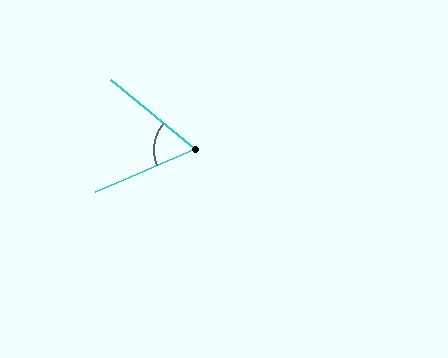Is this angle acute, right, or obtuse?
It is acute.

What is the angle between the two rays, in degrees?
Approximately 63 degrees.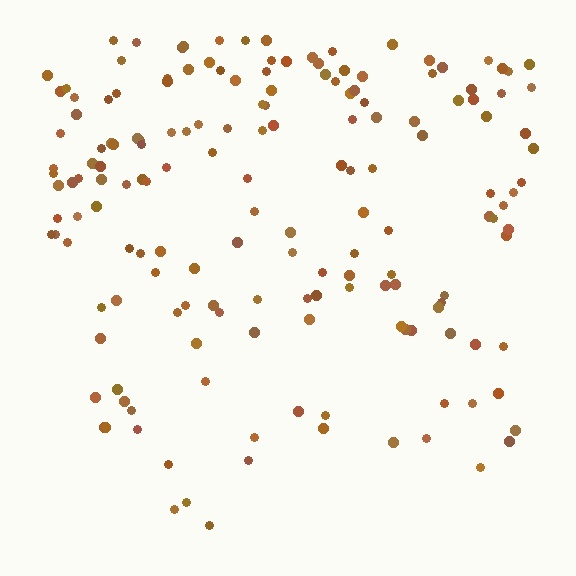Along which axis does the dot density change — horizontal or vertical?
Vertical.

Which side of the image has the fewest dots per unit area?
The bottom.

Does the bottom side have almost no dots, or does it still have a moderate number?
Still a moderate number, just noticeably fewer than the top.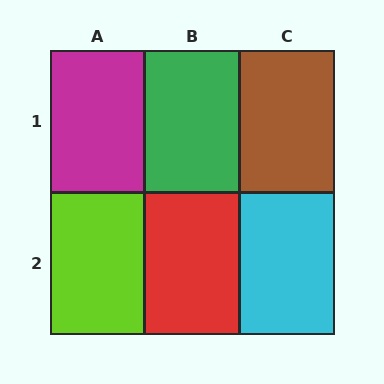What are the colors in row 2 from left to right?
Lime, red, cyan.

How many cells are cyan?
1 cell is cyan.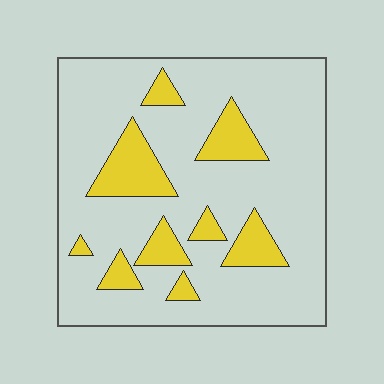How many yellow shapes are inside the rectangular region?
9.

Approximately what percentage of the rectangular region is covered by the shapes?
Approximately 20%.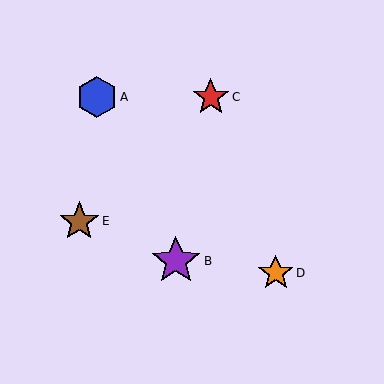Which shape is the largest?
The purple star (labeled B) is the largest.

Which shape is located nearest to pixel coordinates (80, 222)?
The brown star (labeled E) at (79, 221) is nearest to that location.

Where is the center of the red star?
The center of the red star is at (211, 97).